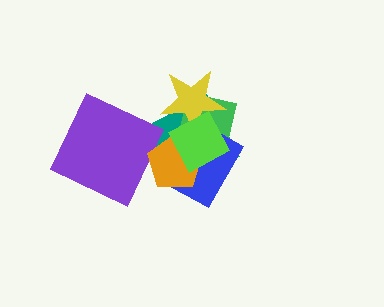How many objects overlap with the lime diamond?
5 objects overlap with the lime diamond.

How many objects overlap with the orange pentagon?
4 objects overlap with the orange pentagon.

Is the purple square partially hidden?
No, no other shape covers it.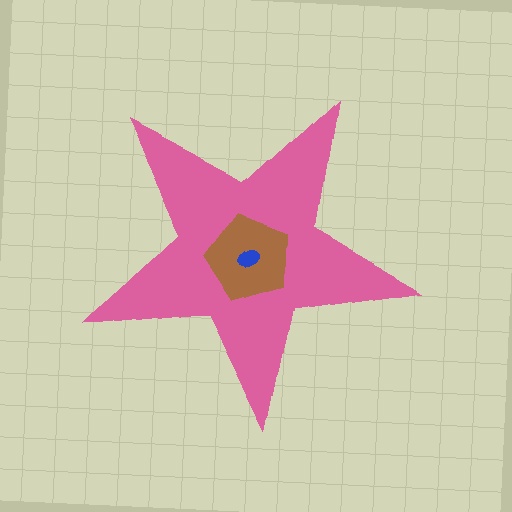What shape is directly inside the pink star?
The brown pentagon.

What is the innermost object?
The blue ellipse.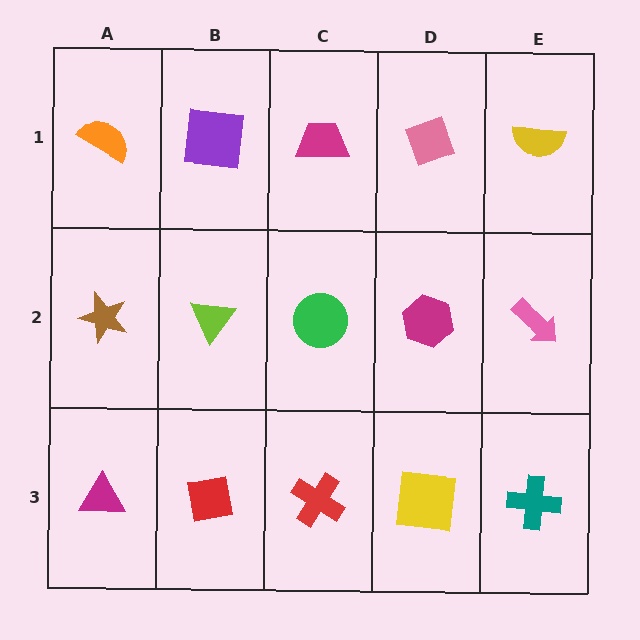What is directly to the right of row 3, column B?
A red cross.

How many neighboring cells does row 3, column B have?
3.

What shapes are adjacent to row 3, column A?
A brown star (row 2, column A), a red square (row 3, column B).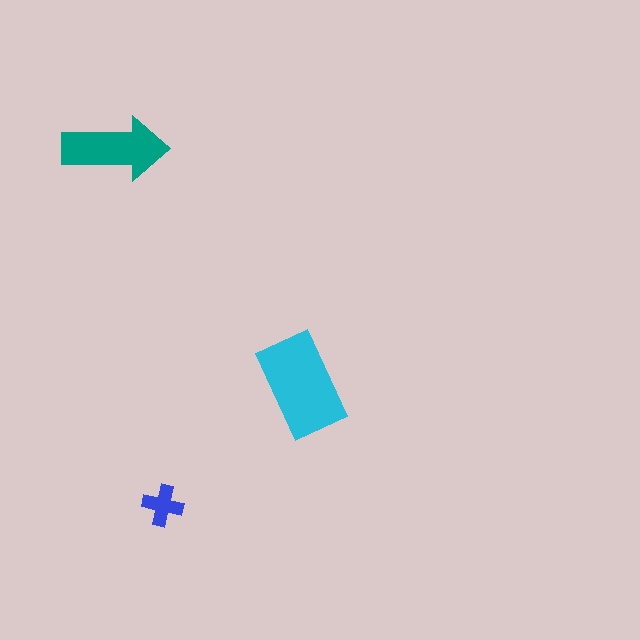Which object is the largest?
The cyan rectangle.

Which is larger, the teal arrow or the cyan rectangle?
The cyan rectangle.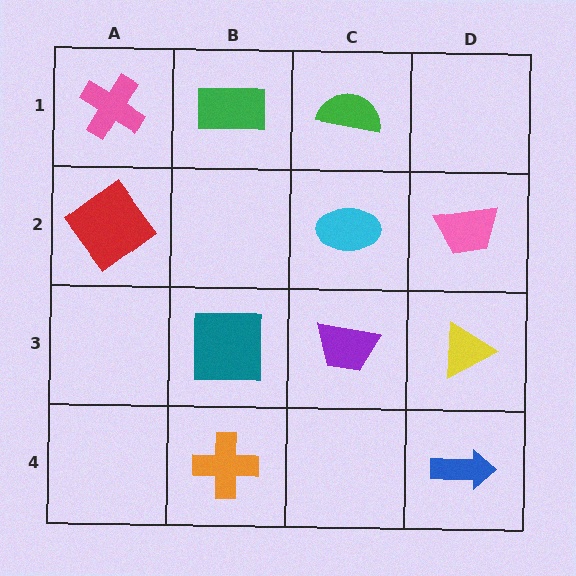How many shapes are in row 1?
3 shapes.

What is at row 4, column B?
An orange cross.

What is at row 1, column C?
A green semicircle.